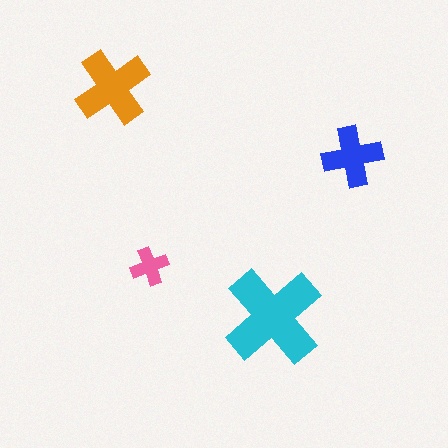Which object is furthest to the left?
The orange cross is leftmost.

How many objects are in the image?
There are 4 objects in the image.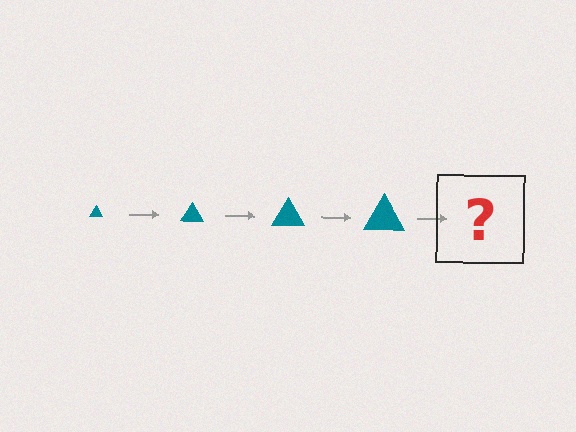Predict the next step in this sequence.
The next step is a teal triangle, larger than the previous one.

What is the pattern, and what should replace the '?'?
The pattern is that the triangle gets progressively larger each step. The '?' should be a teal triangle, larger than the previous one.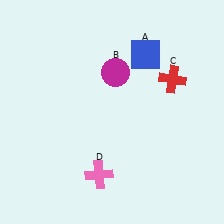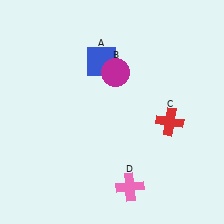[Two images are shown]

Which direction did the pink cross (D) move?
The pink cross (D) moved right.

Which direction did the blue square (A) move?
The blue square (A) moved left.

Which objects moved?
The objects that moved are: the blue square (A), the red cross (C), the pink cross (D).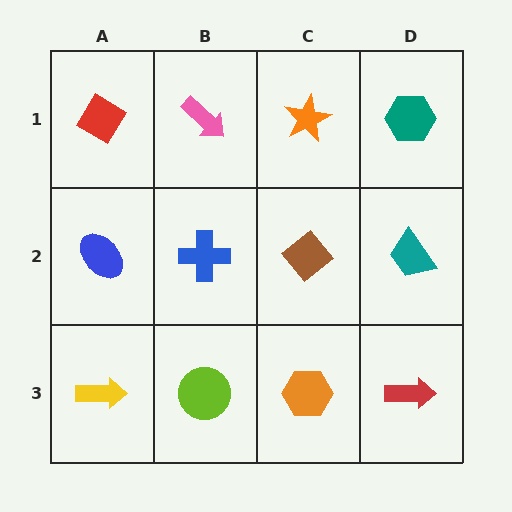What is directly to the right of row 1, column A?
A pink arrow.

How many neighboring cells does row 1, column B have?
3.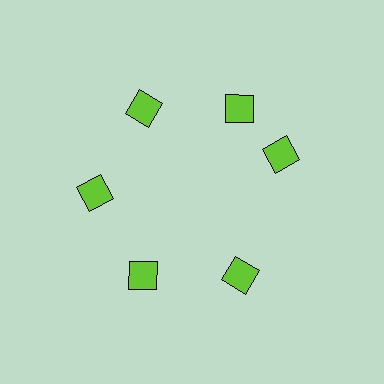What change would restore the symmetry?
The symmetry would be restored by rotating it back into even spacing with its neighbors so that all 6 diamonds sit at equal angles and equal distance from the center.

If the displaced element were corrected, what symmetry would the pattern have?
It would have 6-fold rotational symmetry — the pattern would map onto itself every 60 degrees.